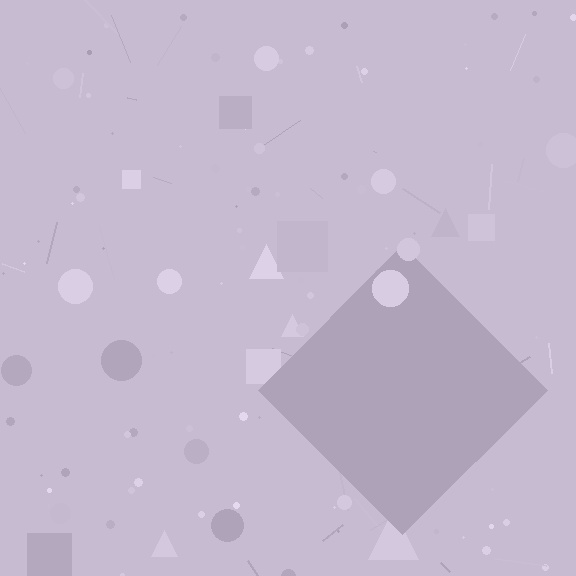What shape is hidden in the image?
A diamond is hidden in the image.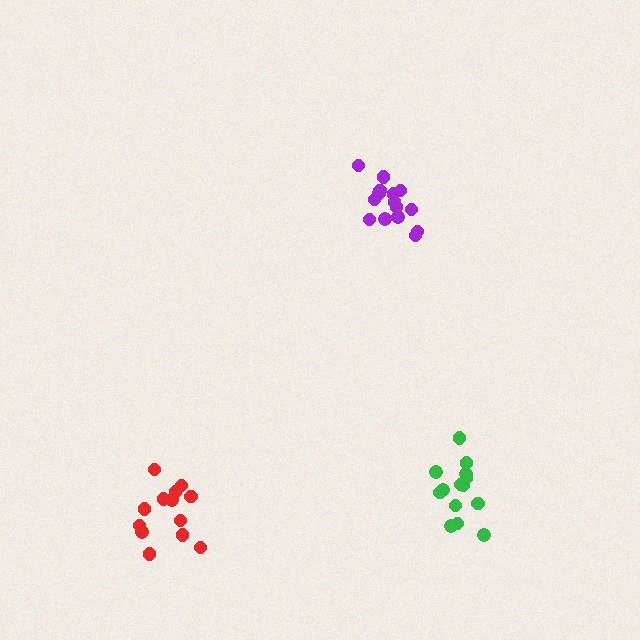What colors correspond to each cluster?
The clusters are colored: green, purple, red.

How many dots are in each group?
Group 1: 14 dots, Group 2: 15 dots, Group 3: 13 dots (42 total).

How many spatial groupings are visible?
There are 3 spatial groupings.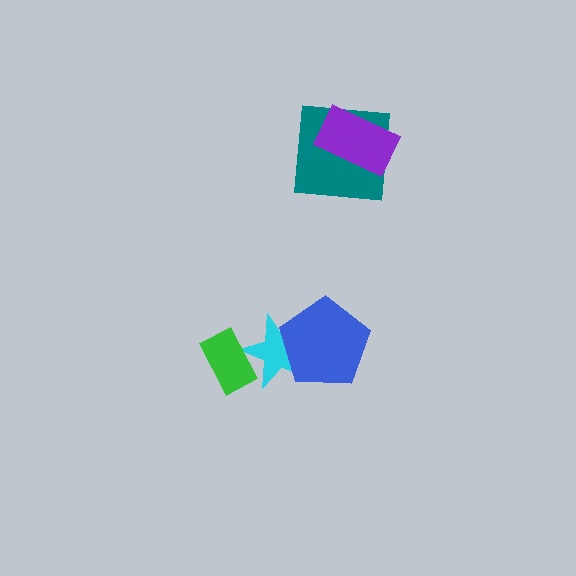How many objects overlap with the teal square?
1 object overlaps with the teal square.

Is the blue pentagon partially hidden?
No, no other shape covers it.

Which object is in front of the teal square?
The purple rectangle is in front of the teal square.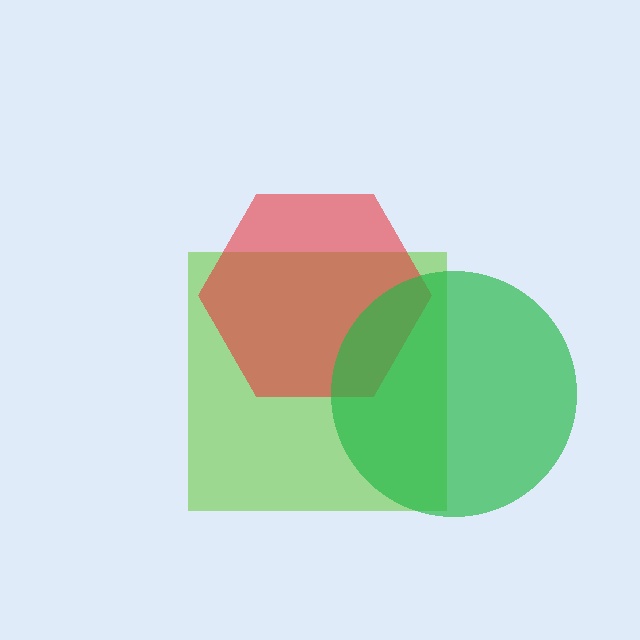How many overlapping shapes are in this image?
There are 3 overlapping shapes in the image.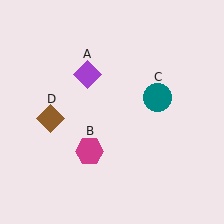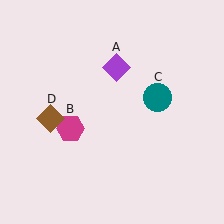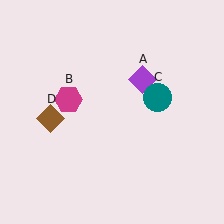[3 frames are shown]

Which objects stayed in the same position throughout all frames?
Teal circle (object C) and brown diamond (object D) remained stationary.